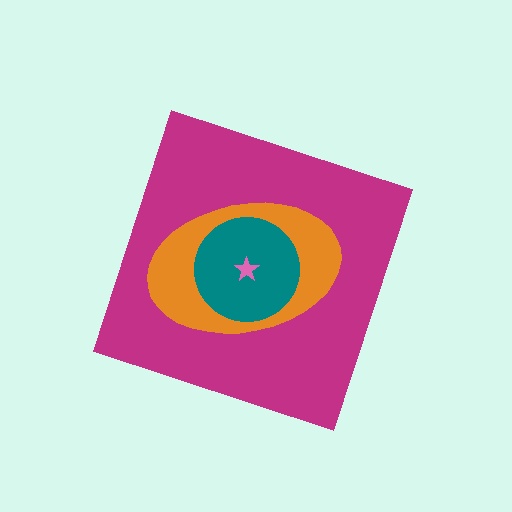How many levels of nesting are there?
4.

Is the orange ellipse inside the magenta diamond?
Yes.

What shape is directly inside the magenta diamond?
The orange ellipse.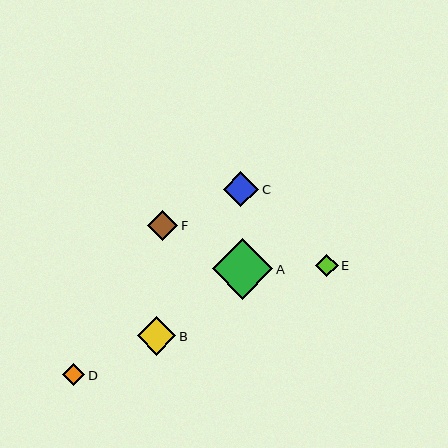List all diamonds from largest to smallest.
From largest to smallest: A, B, C, F, E, D.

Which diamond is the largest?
Diamond A is the largest with a size of approximately 60 pixels.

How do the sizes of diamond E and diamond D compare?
Diamond E and diamond D are approximately the same size.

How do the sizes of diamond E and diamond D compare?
Diamond E and diamond D are approximately the same size.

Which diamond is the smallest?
Diamond D is the smallest with a size of approximately 22 pixels.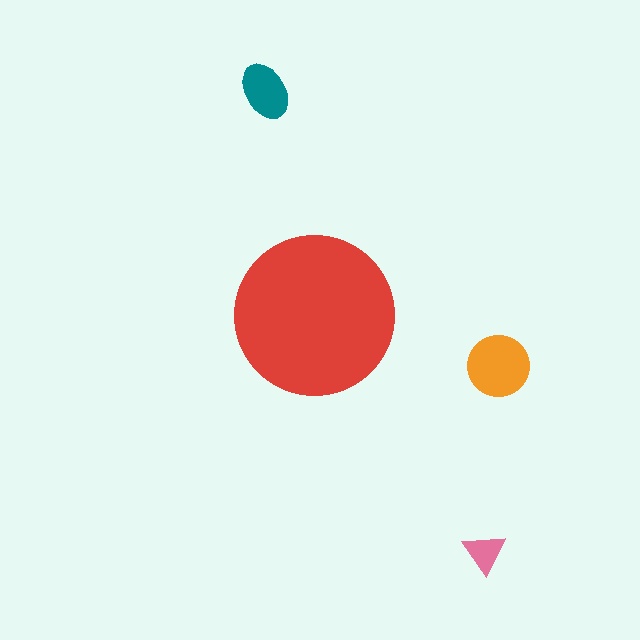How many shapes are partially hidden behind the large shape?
0 shapes are partially hidden.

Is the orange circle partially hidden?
No, the orange circle is fully visible.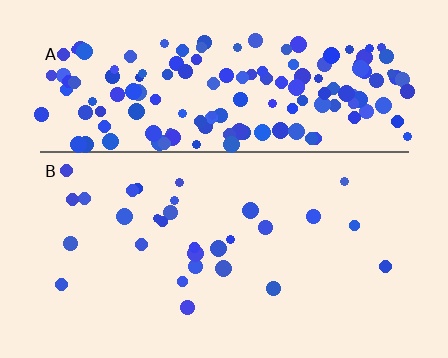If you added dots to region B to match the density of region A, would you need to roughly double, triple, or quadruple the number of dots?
Approximately quadruple.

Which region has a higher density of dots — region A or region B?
A (the top).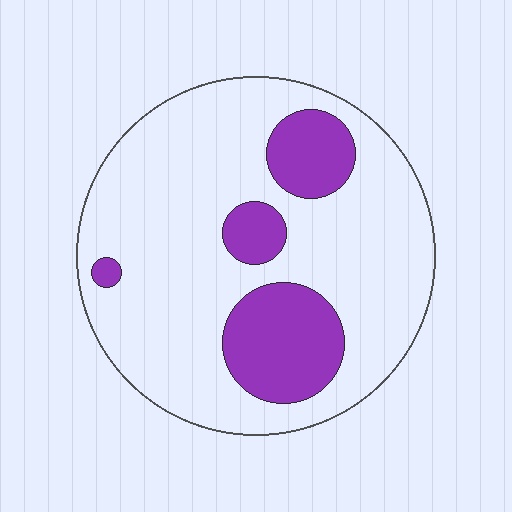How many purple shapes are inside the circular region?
4.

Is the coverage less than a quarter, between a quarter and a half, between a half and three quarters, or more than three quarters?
Less than a quarter.